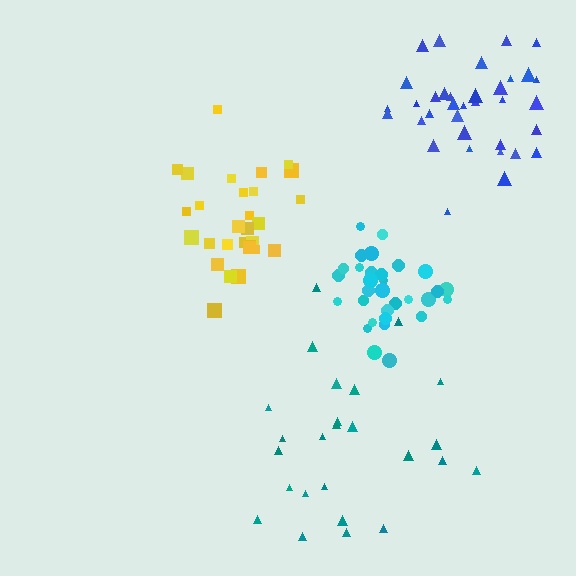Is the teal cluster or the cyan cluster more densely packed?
Cyan.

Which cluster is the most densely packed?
Cyan.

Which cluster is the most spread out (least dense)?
Teal.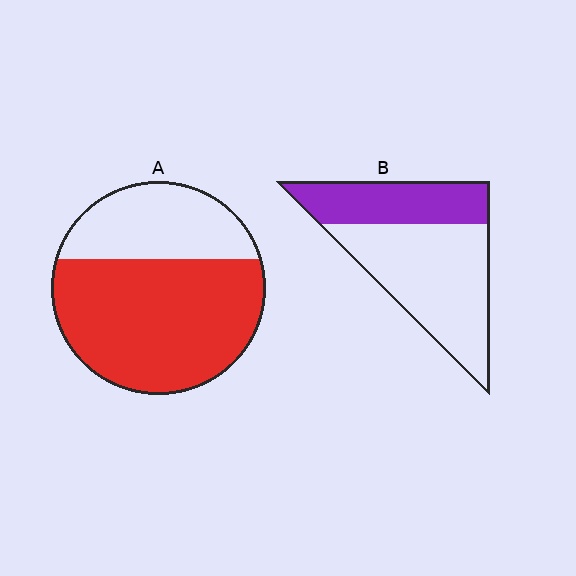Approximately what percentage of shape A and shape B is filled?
A is approximately 65% and B is approximately 35%.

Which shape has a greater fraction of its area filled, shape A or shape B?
Shape A.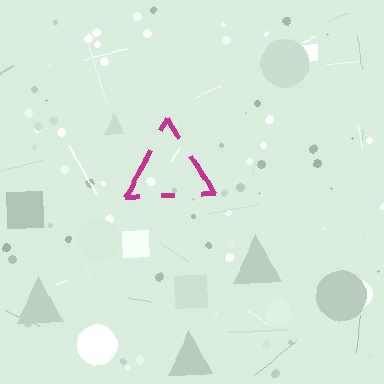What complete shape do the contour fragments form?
The contour fragments form a triangle.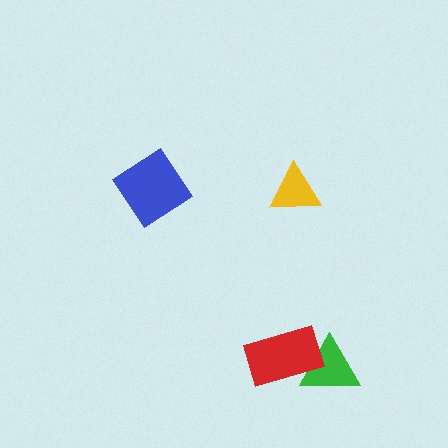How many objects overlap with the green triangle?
1 object overlaps with the green triangle.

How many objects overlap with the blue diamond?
0 objects overlap with the blue diamond.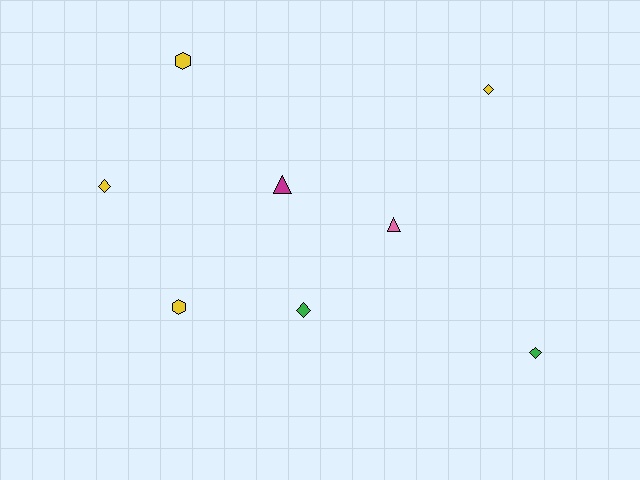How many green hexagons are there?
There are no green hexagons.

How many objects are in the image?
There are 8 objects.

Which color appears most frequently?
Yellow, with 4 objects.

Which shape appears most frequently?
Diamond, with 4 objects.